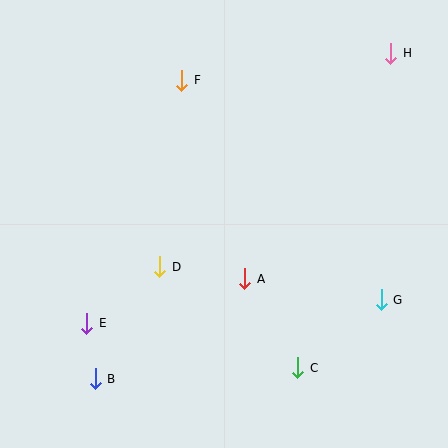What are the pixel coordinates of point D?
Point D is at (160, 267).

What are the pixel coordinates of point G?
Point G is at (381, 300).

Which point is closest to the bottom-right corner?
Point G is closest to the bottom-right corner.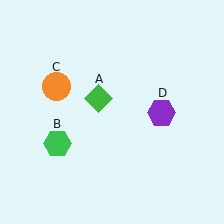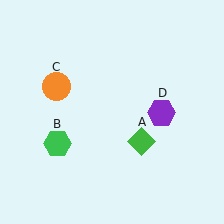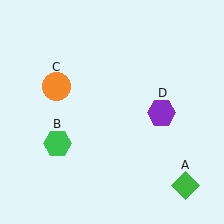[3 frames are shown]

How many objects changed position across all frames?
1 object changed position: green diamond (object A).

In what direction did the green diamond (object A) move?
The green diamond (object A) moved down and to the right.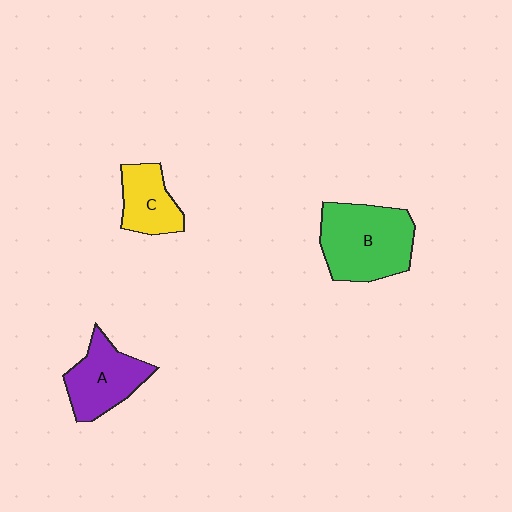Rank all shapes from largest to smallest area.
From largest to smallest: B (green), A (purple), C (yellow).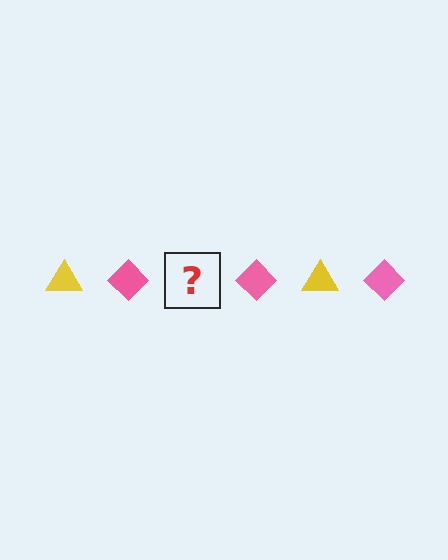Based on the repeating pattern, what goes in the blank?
The blank should be a yellow triangle.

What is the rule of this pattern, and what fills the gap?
The rule is that the pattern alternates between yellow triangle and pink diamond. The gap should be filled with a yellow triangle.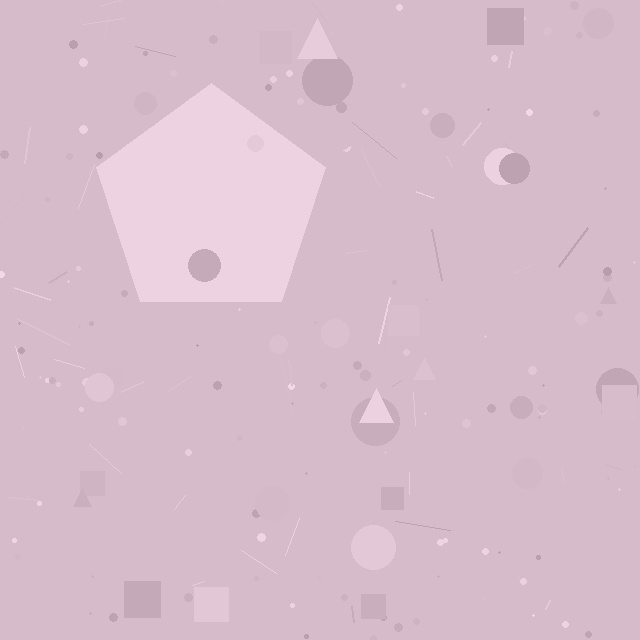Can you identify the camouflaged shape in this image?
The camouflaged shape is a pentagon.